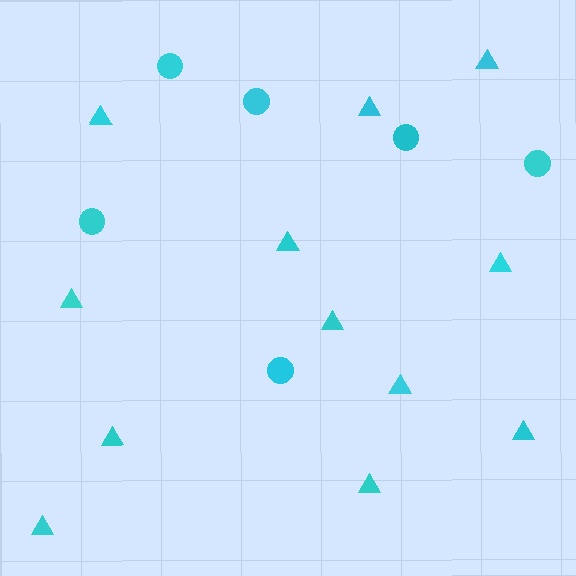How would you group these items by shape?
There are 2 groups: one group of circles (6) and one group of triangles (12).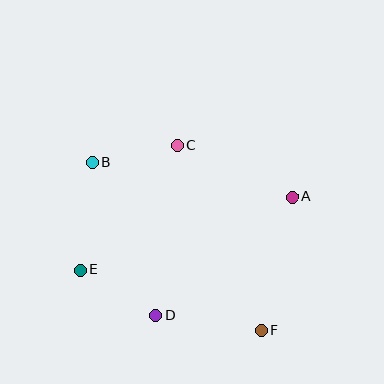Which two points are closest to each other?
Points B and C are closest to each other.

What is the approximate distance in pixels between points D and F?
The distance between D and F is approximately 106 pixels.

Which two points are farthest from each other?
Points B and F are farthest from each other.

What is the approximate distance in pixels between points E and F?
The distance between E and F is approximately 190 pixels.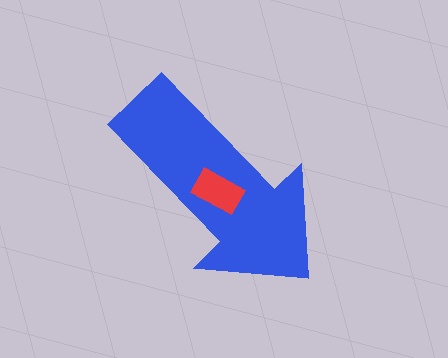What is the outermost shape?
The blue arrow.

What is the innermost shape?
The red rectangle.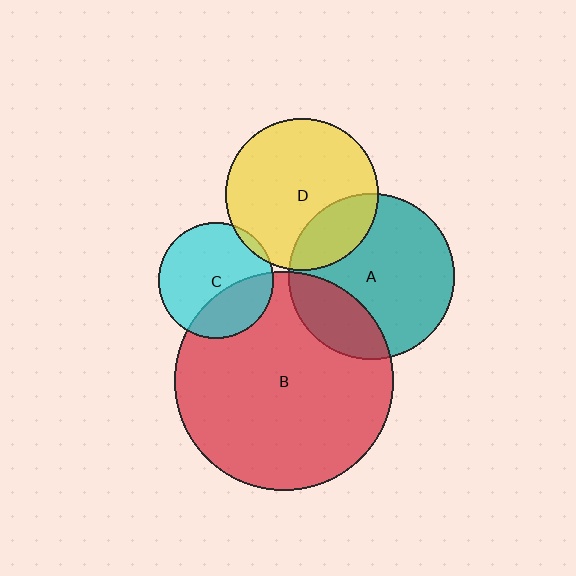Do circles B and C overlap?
Yes.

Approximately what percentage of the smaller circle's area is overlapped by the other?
Approximately 30%.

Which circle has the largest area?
Circle B (red).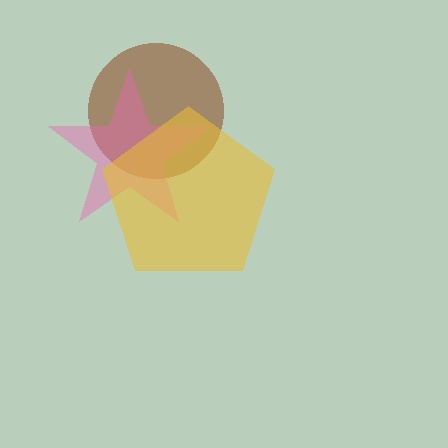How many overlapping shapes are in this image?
There are 3 overlapping shapes in the image.